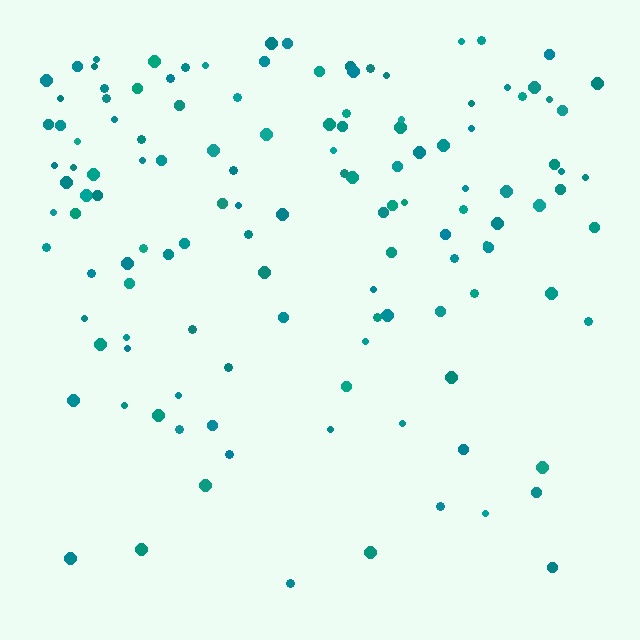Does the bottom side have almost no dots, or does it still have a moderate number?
Still a moderate number, just noticeably fewer than the top.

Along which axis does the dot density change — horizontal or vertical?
Vertical.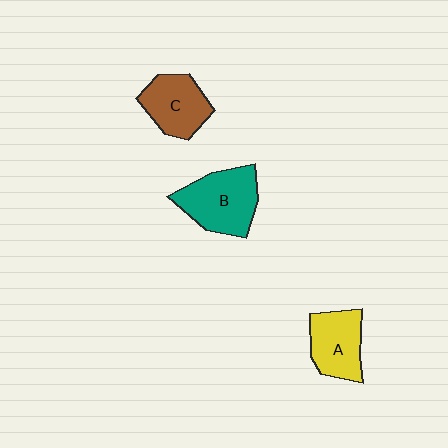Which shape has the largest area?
Shape B (teal).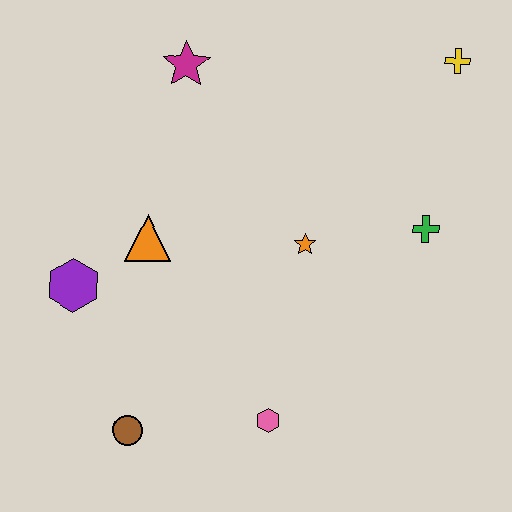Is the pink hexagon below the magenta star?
Yes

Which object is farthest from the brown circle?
The yellow cross is farthest from the brown circle.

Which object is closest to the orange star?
The green cross is closest to the orange star.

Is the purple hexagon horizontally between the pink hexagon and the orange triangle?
No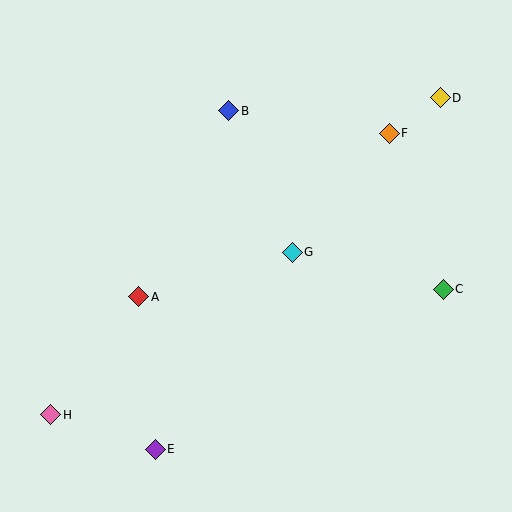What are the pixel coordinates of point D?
Point D is at (440, 98).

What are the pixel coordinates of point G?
Point G is at (292, 252).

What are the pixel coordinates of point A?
Point A is at (139, 297).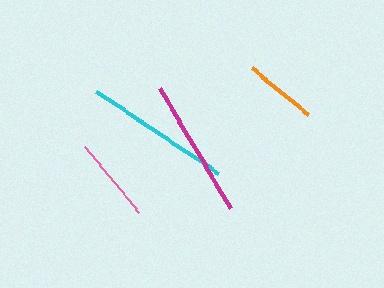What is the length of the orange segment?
The orange segment is approximately 72 pixels long.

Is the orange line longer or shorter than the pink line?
The pink line is longer than the orange line.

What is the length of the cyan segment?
The cyan segment is approximately 147 pixels long.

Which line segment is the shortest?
The orange line is the shortest at approximately 72 pixels.